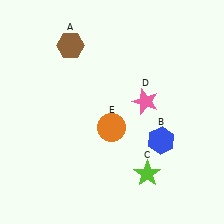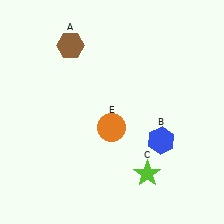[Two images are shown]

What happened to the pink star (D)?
The pink star (D) was removed in Image 2. It was in the top-right area of Image 1.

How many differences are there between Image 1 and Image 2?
There is 1 difference between the two images.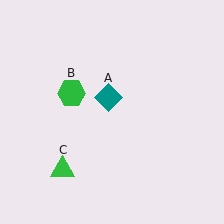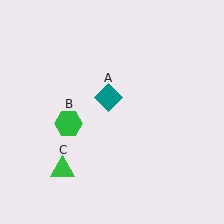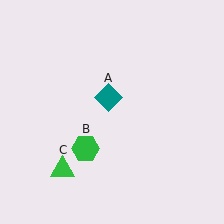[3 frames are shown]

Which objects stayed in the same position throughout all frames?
Teal diamond (object A) and green triangle (object C) remained stationary.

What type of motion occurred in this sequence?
The green hexagon (object B) rotated counterclockwise around the center of the scene.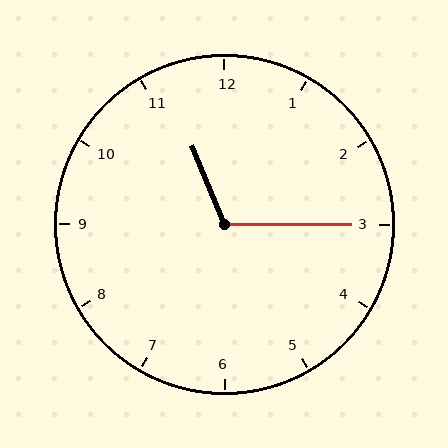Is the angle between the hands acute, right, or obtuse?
It is obtuse.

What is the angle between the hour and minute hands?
Approximately 112 degrees.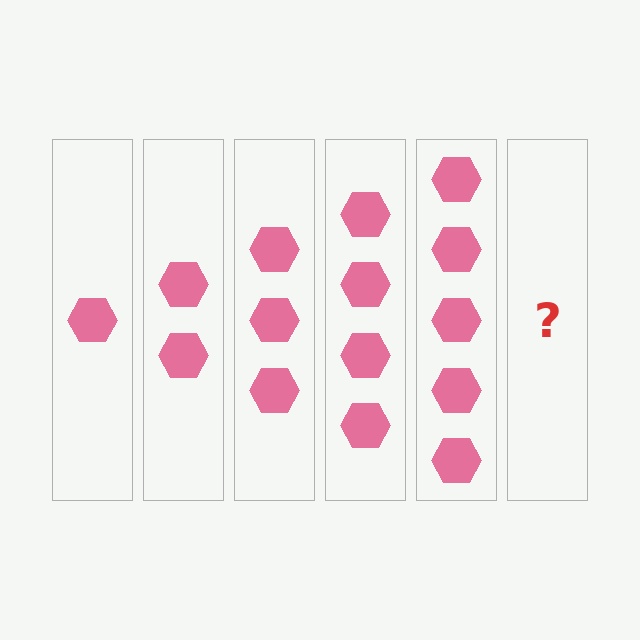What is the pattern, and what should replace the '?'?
The pattern is that each step adds one more hexagon. The '?' should be 6 hexagons.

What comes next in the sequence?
The next element should be 6 hexagons.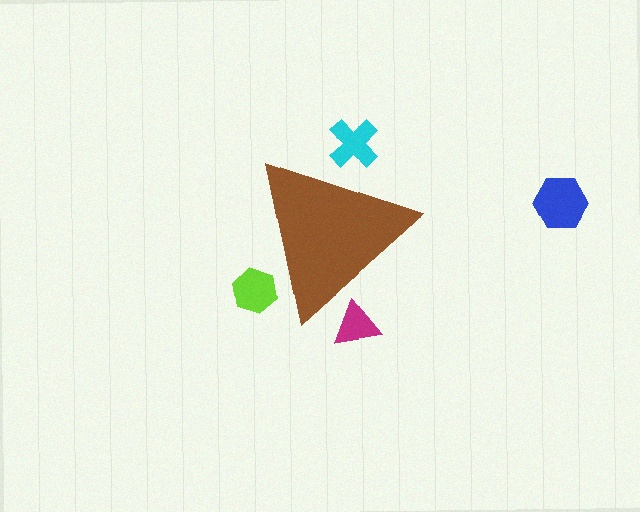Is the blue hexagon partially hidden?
No, the blue hexagon is fully visible.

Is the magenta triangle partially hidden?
Yes, the magenta triangle is partially hidden behind the brown triangle.